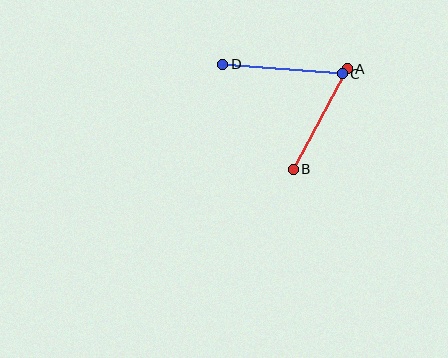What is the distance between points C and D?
The distance is approximately 120 pixels.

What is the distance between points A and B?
The distance is approximately 114 pixels.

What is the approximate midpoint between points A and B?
The midpoint is at approximately (320, 119) pixels.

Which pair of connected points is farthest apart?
Points C and D are farthest apart.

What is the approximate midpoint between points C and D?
The midpoint is at approximately (283, 69) pixels.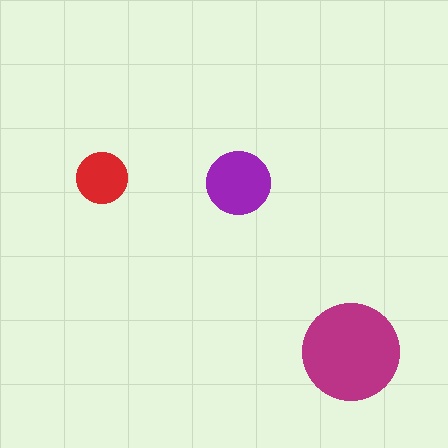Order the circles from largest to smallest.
the magenta one, the purple one, the red one.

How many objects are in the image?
There are 3 objects in the image.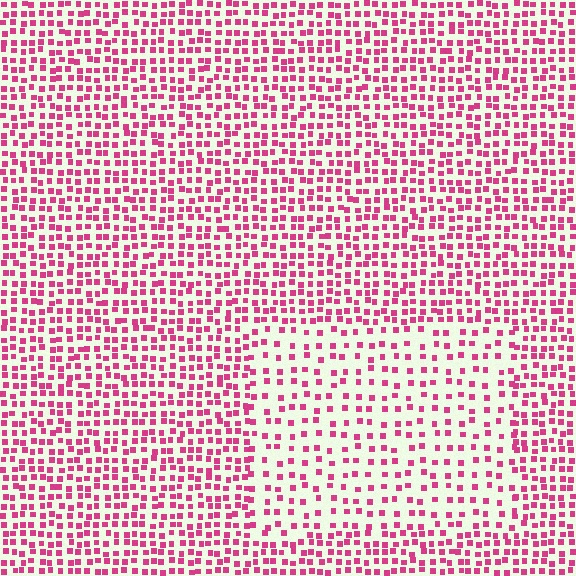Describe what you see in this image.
The image contains small magenta elements arranged at two different densities. A rectangle-shaped region is visible where the elements are less densely packed than the surrounding area.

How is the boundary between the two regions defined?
The boundary is defined by a change in element density (approximately 2.0x ratio). All elements are the same color, size, and shape.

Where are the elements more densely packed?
The elements are more densely packed outside the rectangle boundary.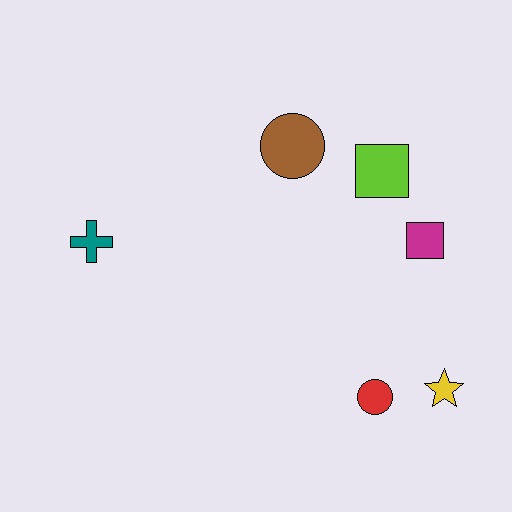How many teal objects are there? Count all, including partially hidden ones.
There is 1 teal object.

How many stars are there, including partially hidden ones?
There is 1 star.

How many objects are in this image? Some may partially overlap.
There are 6 objects.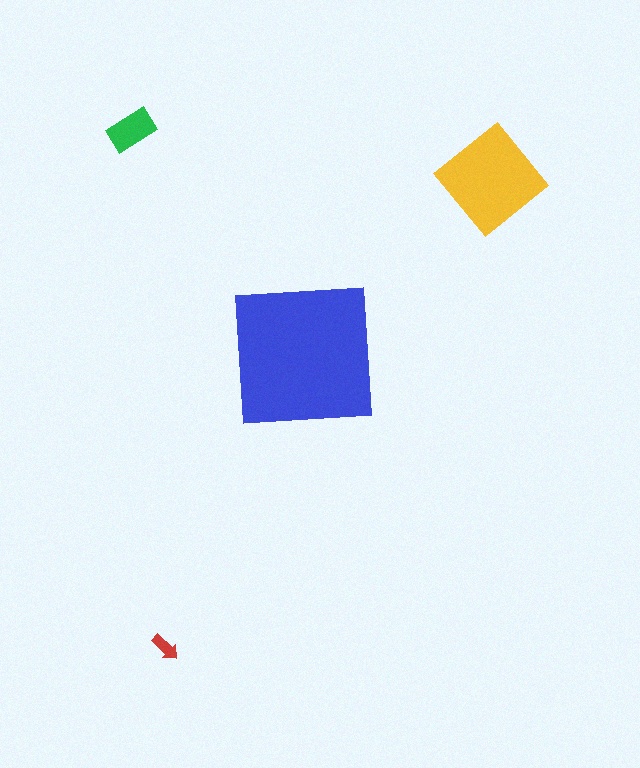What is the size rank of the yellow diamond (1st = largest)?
2nd.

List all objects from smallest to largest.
The red arrow, the green rectangle, the yellow diamond, the blue square.